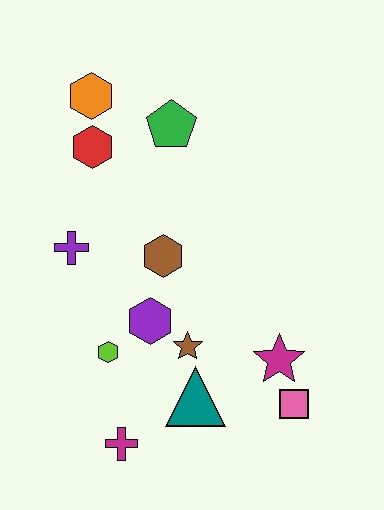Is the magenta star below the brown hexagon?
Yes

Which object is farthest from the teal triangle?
The orange hexagon is farthest from the teal triangle.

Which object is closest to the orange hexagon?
The red hexagon is closest to the orange hexagon.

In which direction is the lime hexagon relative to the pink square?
The lime hexagon is to the left of the pink square.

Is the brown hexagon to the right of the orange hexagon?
Yes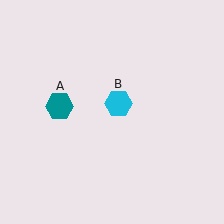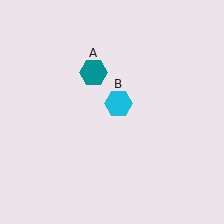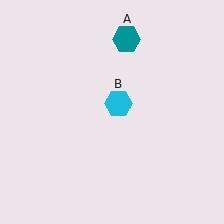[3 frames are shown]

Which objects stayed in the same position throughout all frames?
Cyan hexagon (object B) remained stationary.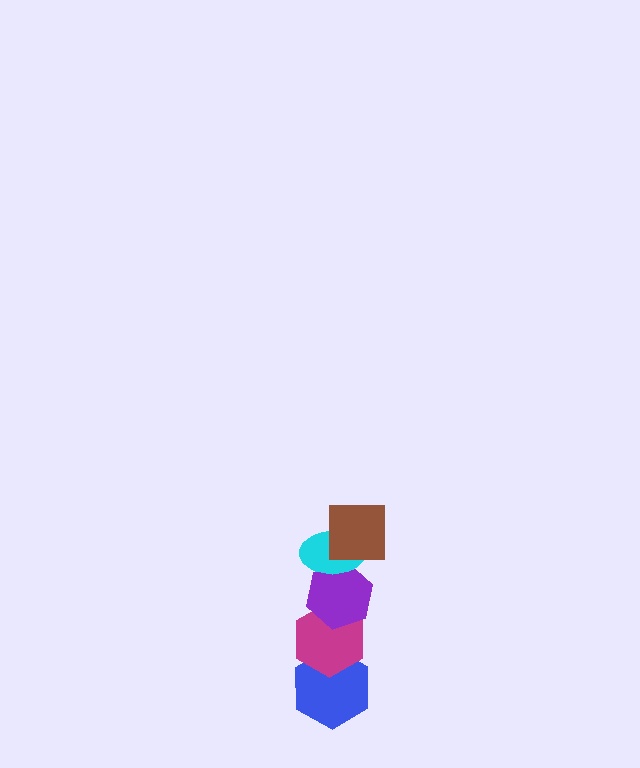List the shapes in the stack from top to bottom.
From top to bottom: the brown square, the cyan ellipse, the purple hexagon, the magenta hexagon, the blue hexagon.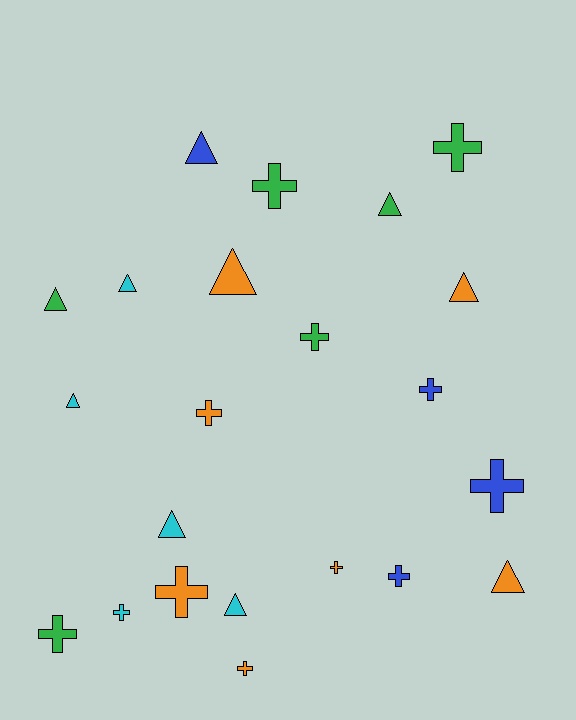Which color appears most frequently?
Orange, with 7 objects.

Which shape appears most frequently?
Cross, with 12 objects.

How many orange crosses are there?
There are 4 orange crosses.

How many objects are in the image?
There are 22 objects.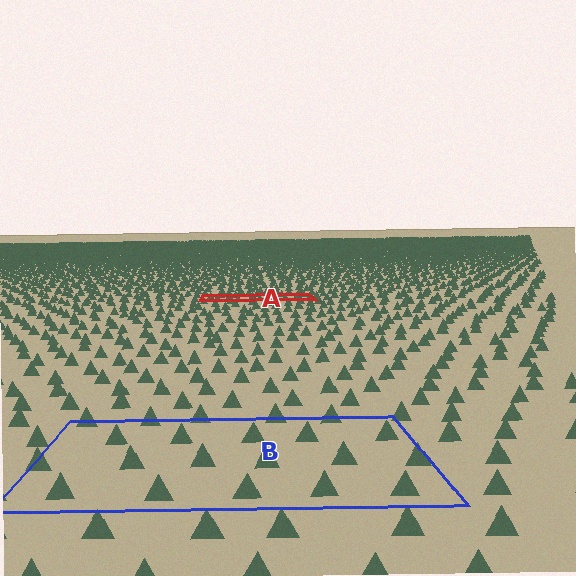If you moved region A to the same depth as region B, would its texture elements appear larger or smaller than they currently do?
They would appear larger. At a closer depth, the same texture elements are projected at a bigger on-screen size.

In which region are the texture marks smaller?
The texture marks are smaller in region A, because it is farther away.